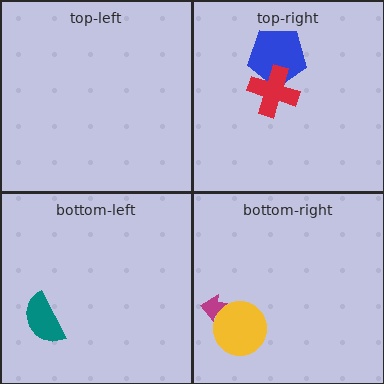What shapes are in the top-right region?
The blue pentagon, the red cross.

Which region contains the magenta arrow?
The bottom-right region.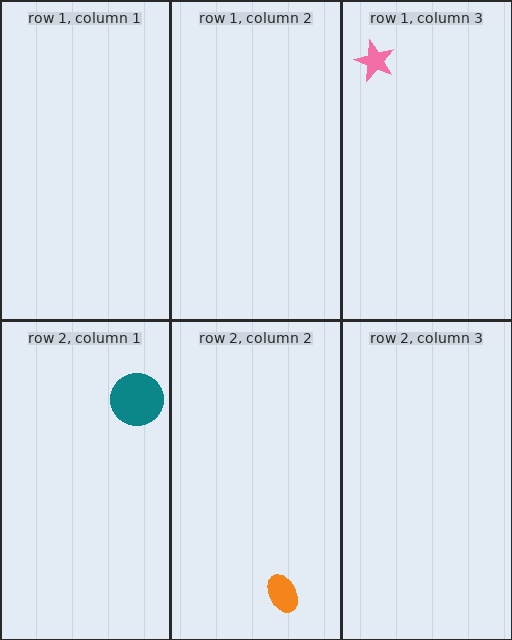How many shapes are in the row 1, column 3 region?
1.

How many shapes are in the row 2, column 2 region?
1.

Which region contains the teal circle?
The row 2, column 1 region.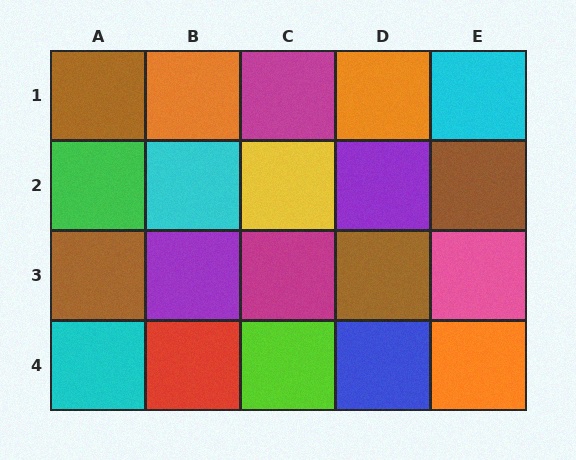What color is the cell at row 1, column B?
Orange.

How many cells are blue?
1 cell is blue.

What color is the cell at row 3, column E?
Pink.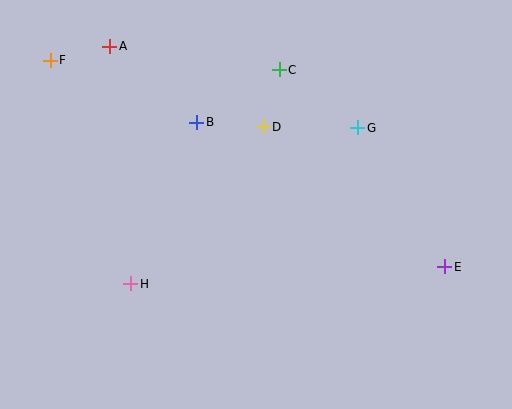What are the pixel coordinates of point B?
Point B is at (197, 122).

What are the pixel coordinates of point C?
Point C is at (279, 70).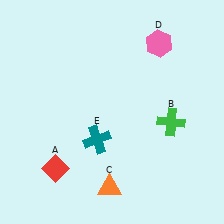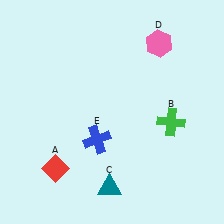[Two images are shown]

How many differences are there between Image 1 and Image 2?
There are 2 differences between the two images.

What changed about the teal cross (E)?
In Image 1, E is teal. In Image 2, it changed to blue.